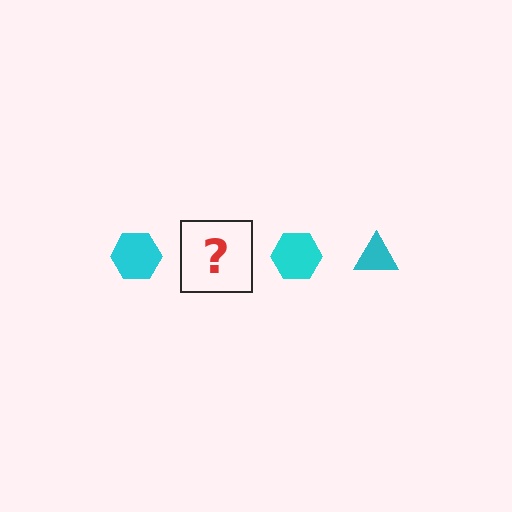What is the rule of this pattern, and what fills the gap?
The rule is that the pattern cycles through hexagon, triangle shapes in cyan. The gap should be filled with a cyan triangle.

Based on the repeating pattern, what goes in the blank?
The blank should be a cyan triangle.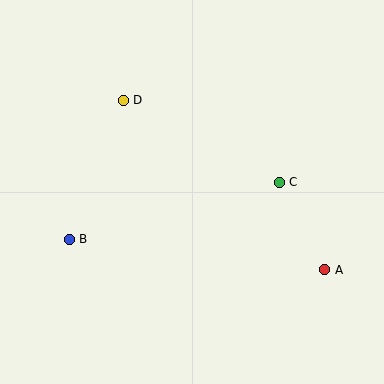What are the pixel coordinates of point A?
Point A is at (325, 270).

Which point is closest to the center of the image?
Point C at (279, 182) is closest to the center.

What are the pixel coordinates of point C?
Point C is at (279, 182).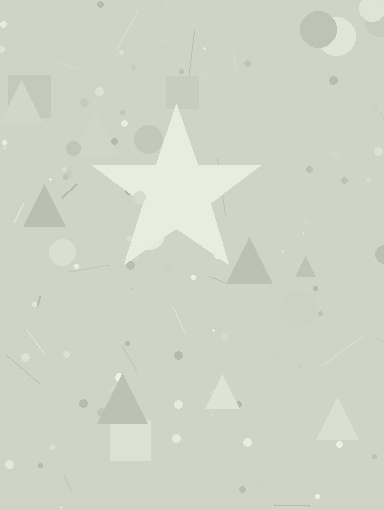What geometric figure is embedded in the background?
A star is embedded in the background.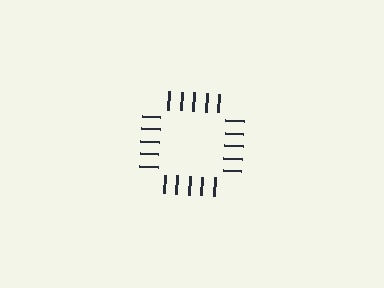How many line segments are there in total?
20 — 5 along each of the 4 edges.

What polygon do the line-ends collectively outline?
An illusory square — the line segments terminate on its edges but no continuous stroke is drawn.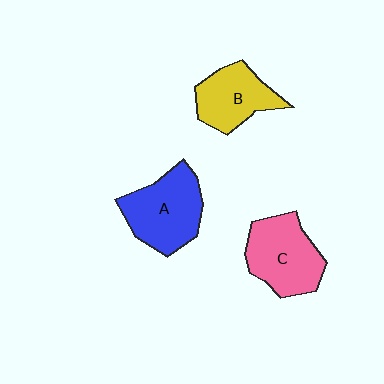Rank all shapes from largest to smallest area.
From largest to smallest: A (blue), C (pink), B (yellow).